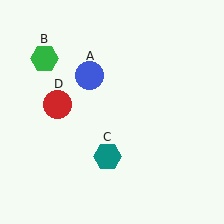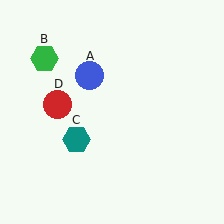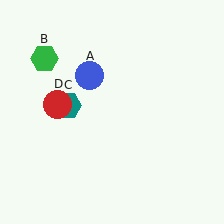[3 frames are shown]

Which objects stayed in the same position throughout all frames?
Blue circle (object A) and green hexagon (object B) and red circle (object D) remained stationary.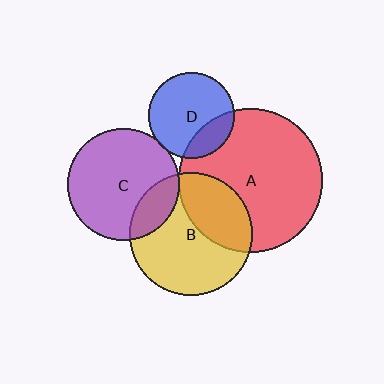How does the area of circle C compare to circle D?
Approximately 1.7 times.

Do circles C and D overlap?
Yes.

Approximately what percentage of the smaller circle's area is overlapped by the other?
Approximately 5%.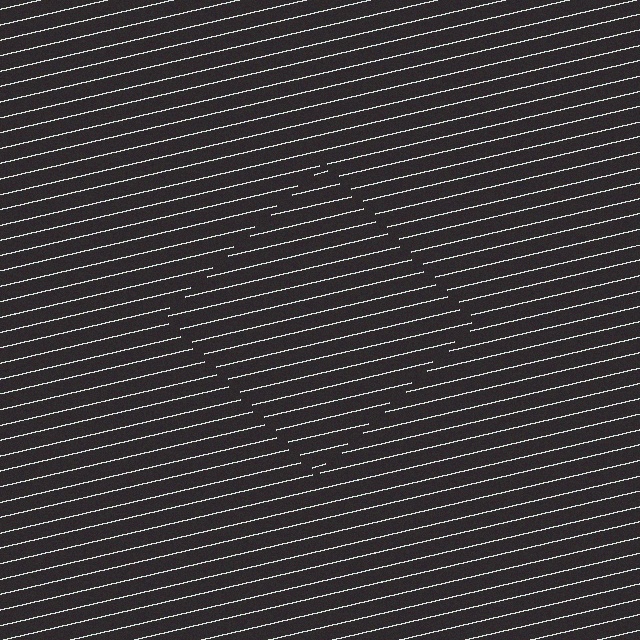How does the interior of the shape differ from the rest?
The interior of the shape contains the same grating, shifted by half a period — the contour is defined by the phase discontinuity where line-ends from the inner and outer gratings abut.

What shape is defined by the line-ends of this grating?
An illusory square. The interior of the shape contains the same grating, shifted by half a period — the contour is defined by the phase discontinuity where line-ends from the inner and outer gratings abut.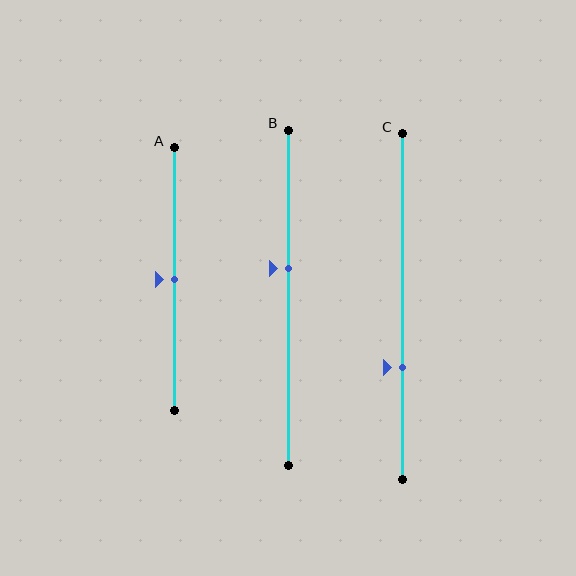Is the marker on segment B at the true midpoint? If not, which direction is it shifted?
No, the marker on segment B is shifted upward by about 9% of the segment length.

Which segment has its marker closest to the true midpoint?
Segment A has its marker closest to the true midpoint.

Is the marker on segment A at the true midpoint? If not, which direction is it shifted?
Yes, the marker on segment A is at the true midpoint.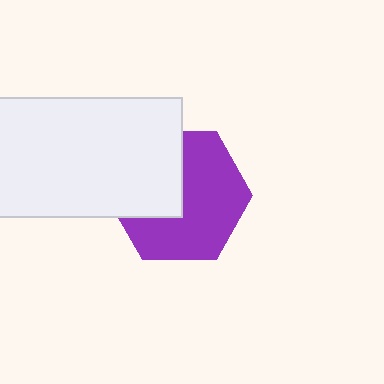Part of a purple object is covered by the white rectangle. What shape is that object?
It is a hexagon.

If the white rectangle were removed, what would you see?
You would see the complete purple hexagon.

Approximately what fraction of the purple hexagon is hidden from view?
Roughly 38% of the purple hexagon is hidden behind the white rectangle.